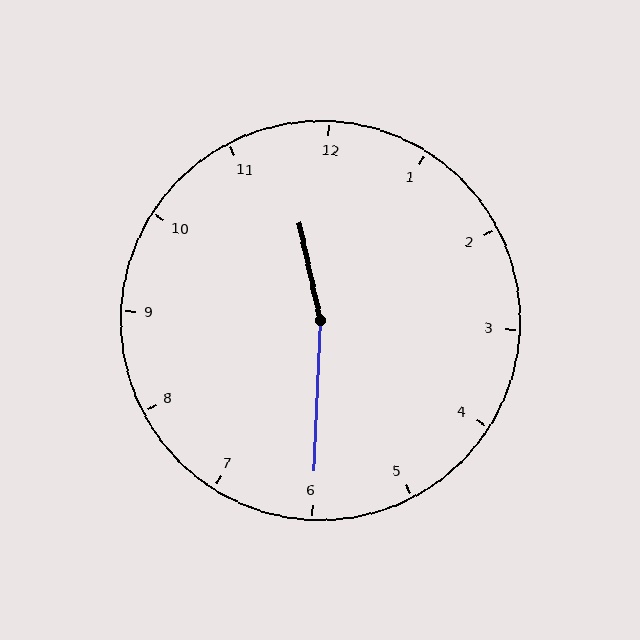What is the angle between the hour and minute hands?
Approximately 165 degrees.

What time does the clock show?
11:30.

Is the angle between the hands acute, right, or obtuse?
It is obtuse.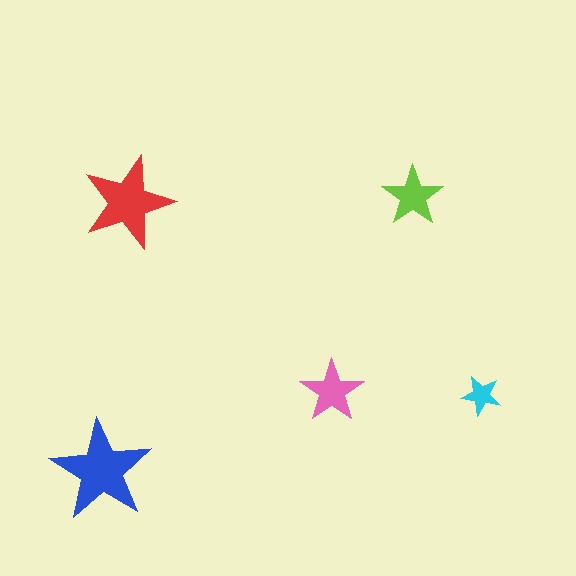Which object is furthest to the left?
The blue star is leftmost.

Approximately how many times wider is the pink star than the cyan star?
About 1.5 times wider.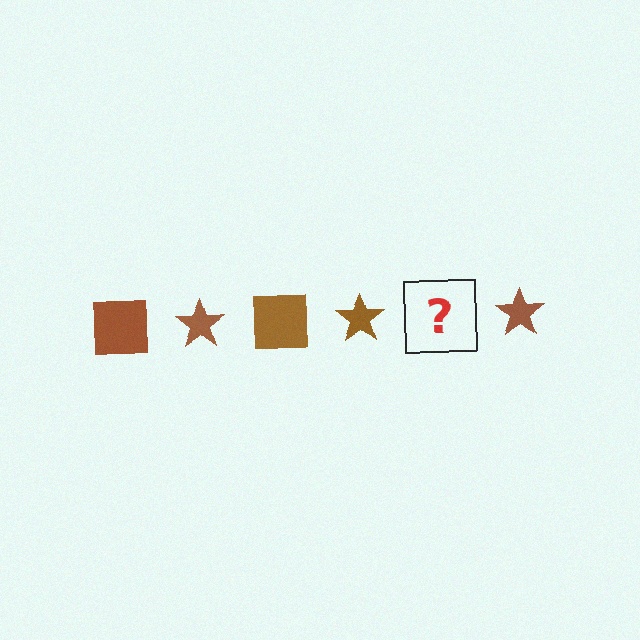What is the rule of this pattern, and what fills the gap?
The rule is that the pattern cycles through square, star shapes in brown. The gap should be filled with a brown square.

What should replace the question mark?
The question mark should be replaced with a brown square.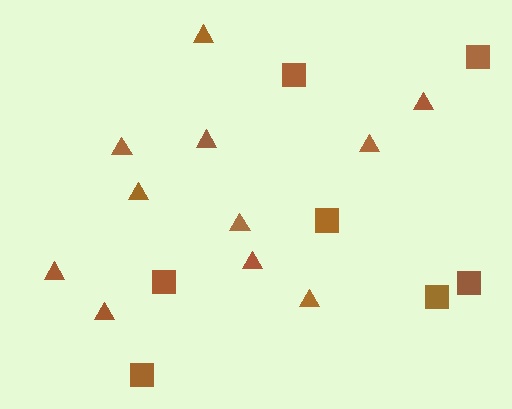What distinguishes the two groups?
There are 2 groups: one group of squares (7) and one group of triangles (11).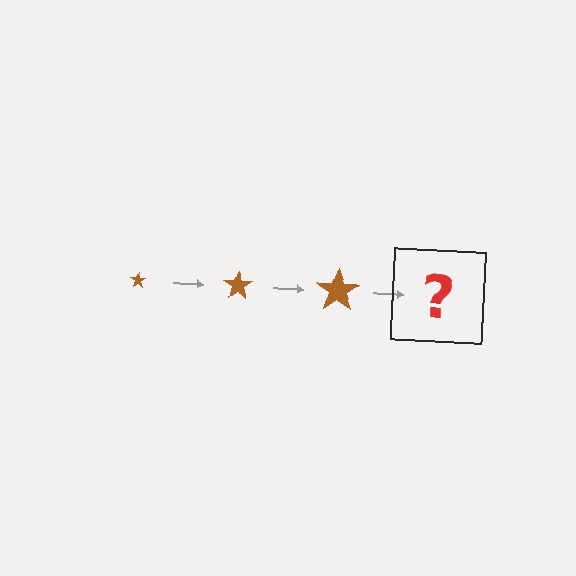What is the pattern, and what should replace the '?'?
The pattern is that the star gets progressively larger each step. The '?' should be a brown star, larger than the previous one.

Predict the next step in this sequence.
The next step is a brown star, larger than the previous one.